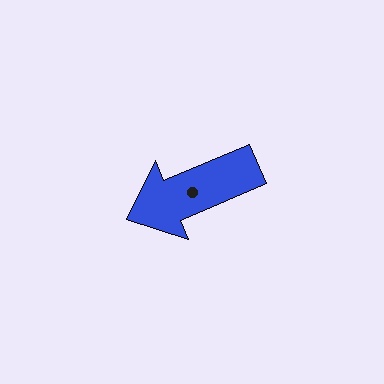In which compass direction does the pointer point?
Southwest.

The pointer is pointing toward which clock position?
Roughly 8 o'clock.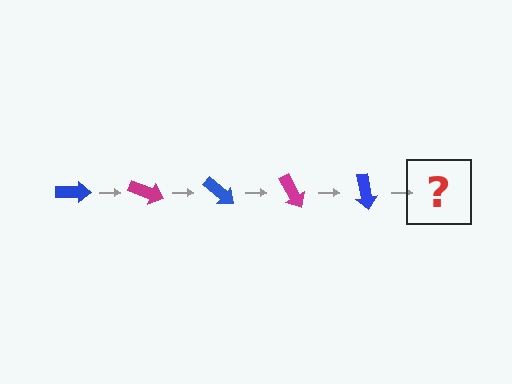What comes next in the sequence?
The next element should be a magenta arrow, rotated 100 degrees from the start.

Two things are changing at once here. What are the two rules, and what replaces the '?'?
The two rules are that it rotates 20 degrees each step and the color cycles through blue and magenta. The '?' should be a magenta arrow, rotated 100 degrees from the start.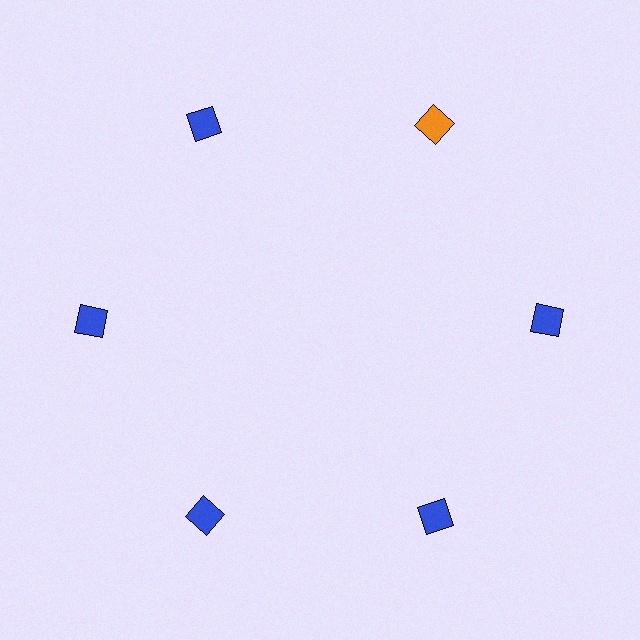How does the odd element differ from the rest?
It has a different color: orange instead of blue.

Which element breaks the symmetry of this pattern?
The orange diamond at roughly the 1 o'clock position breaks the symmetry. All other shapes are blue diamonds.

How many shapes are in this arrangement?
There are 6 shapes arranged in a ring pattern.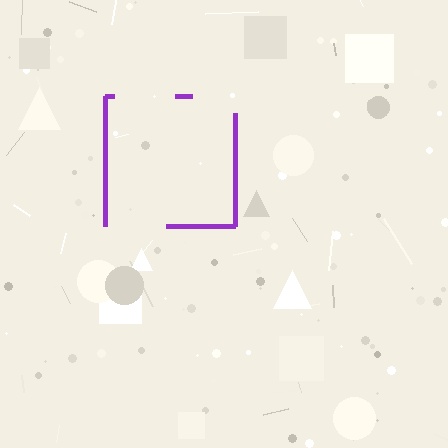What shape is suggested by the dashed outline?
The dashed outline suggests a square.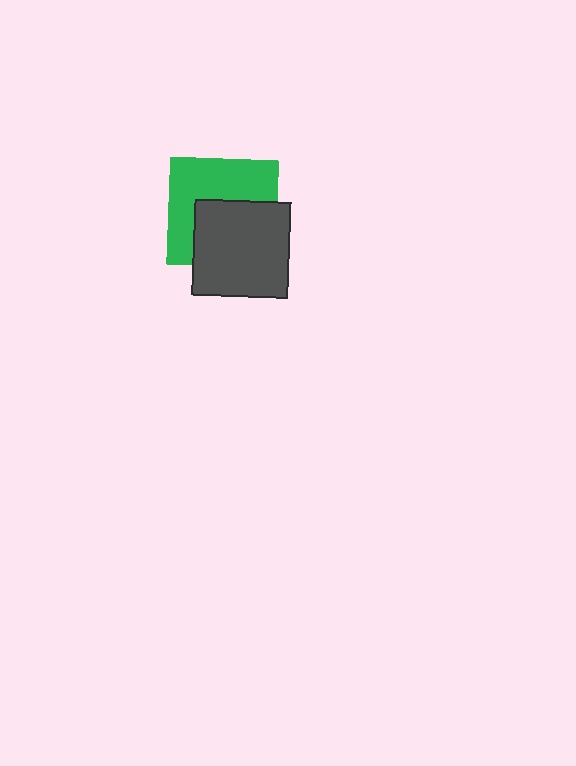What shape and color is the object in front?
The object in front is a dark gray square.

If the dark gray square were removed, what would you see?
You would see the complete green square.